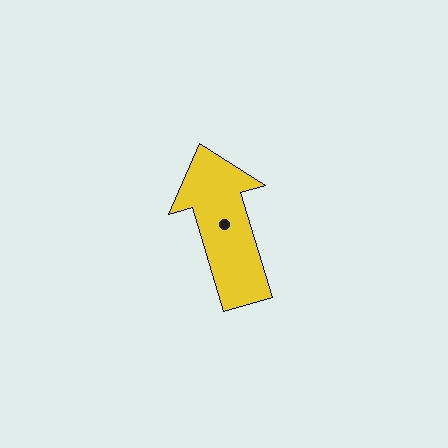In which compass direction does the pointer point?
North.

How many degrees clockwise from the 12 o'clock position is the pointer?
Approximately 343 degrees.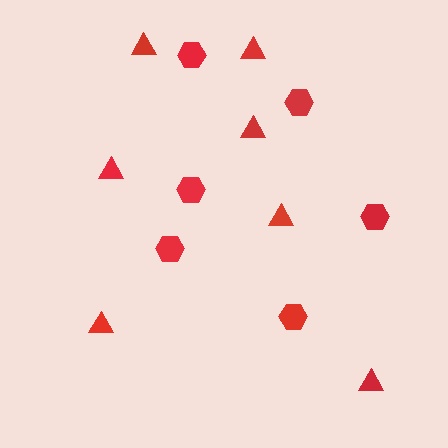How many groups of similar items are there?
There are 2 groups: one group of hexagons (6) and one group of triangles (7).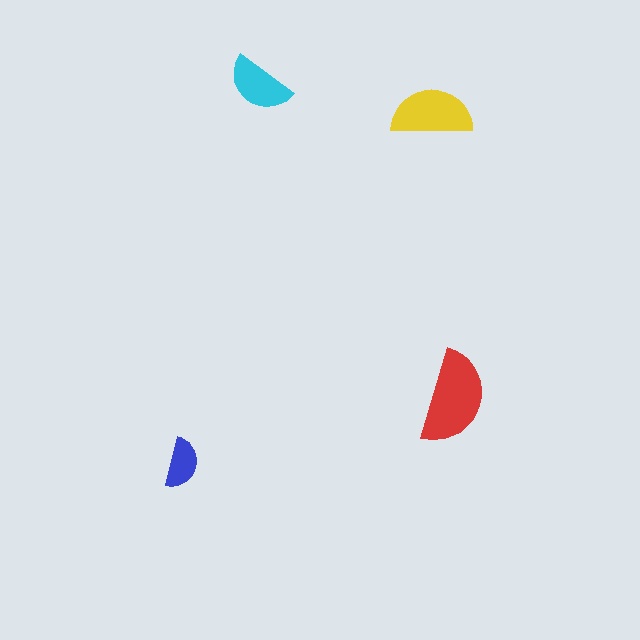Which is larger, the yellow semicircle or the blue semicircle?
The yellow one.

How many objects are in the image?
There are 4 objects in the image.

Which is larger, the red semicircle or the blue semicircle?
The red one.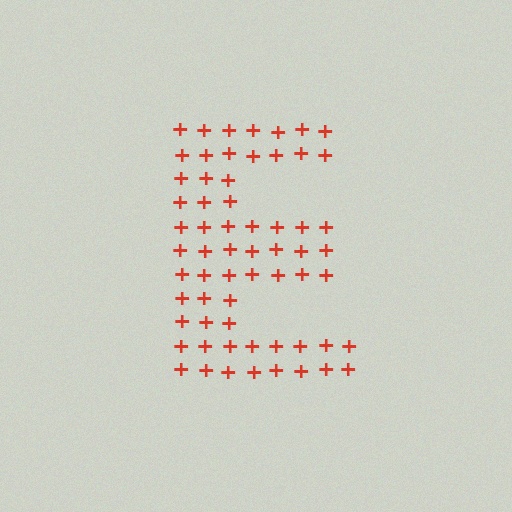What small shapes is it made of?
It is made of small plus signs.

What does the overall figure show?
The overall figure shows the letter E.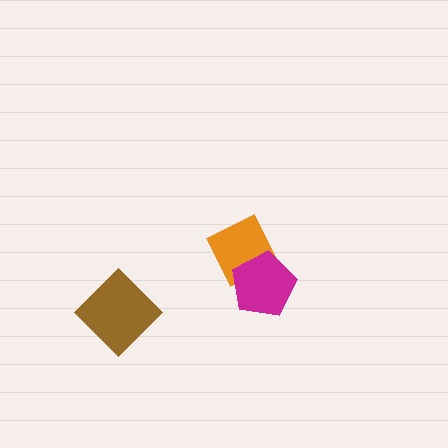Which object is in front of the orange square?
The magenta pentagon is in front of the orange square.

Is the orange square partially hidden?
Yes, it is partially covered by another shape.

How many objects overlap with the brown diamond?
0 objects overlap with the brown diamond.